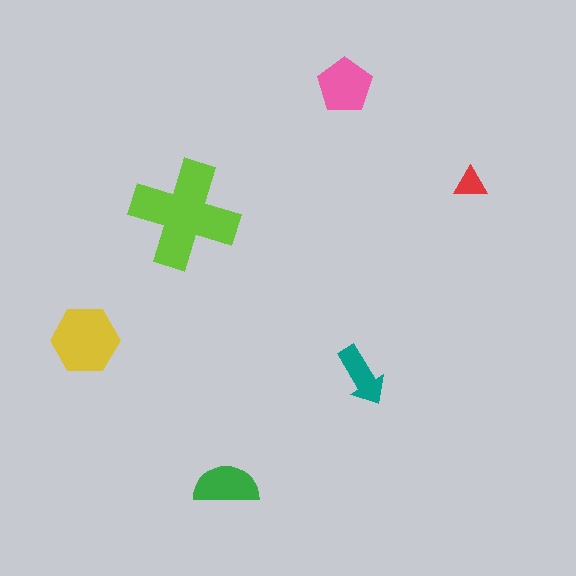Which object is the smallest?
The red triangle.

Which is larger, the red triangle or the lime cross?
The lime cross.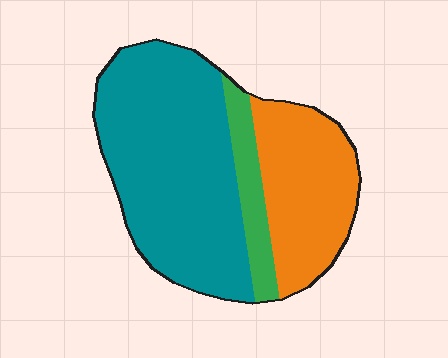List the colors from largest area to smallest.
From largest to smallest: teal, orange, green.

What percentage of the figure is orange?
Orange covers 31% of the figure.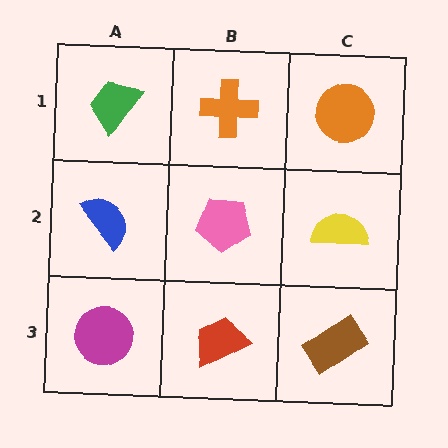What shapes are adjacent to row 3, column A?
A blue semicircle (row 2, column A), a red trapezoid (row 3, column B).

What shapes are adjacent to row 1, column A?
A blue semicircle (row 2, column A), an orange cross (row 1, column B).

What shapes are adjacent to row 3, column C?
A yellow semicircle (row 2, column C), a red trapezoid (row 3, column B).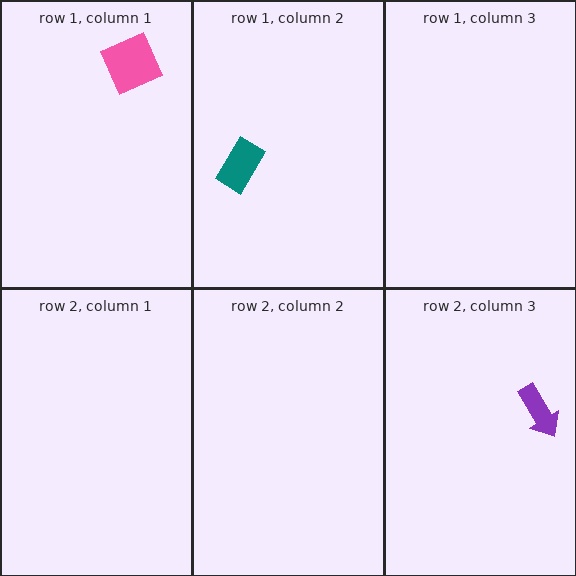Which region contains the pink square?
The row 1, column 1 region.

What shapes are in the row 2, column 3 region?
The purple arrow.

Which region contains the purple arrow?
The row 2, column 3 region.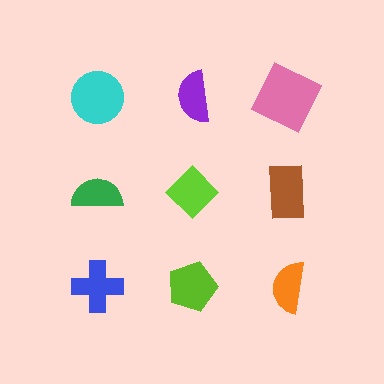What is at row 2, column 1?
A green semicircle.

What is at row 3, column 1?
A blue cross.